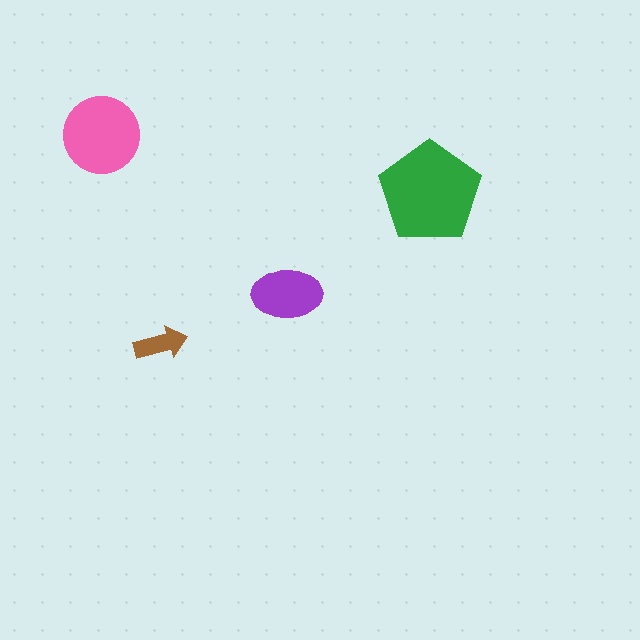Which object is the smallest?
The brown arrow.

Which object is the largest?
The green pentagon.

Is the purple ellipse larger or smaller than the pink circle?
Smaller.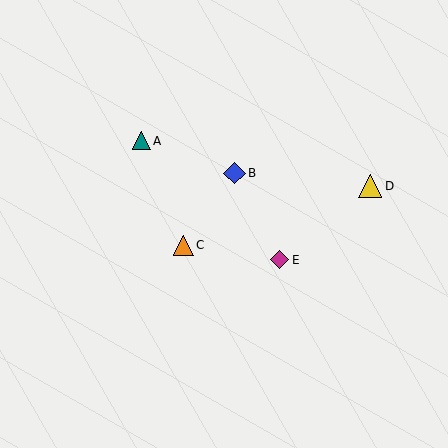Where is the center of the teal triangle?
The center of the teal triangle is at (141, 141).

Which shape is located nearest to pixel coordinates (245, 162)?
The blue diamond (labeled B) at (234, 173) is nearest to that location.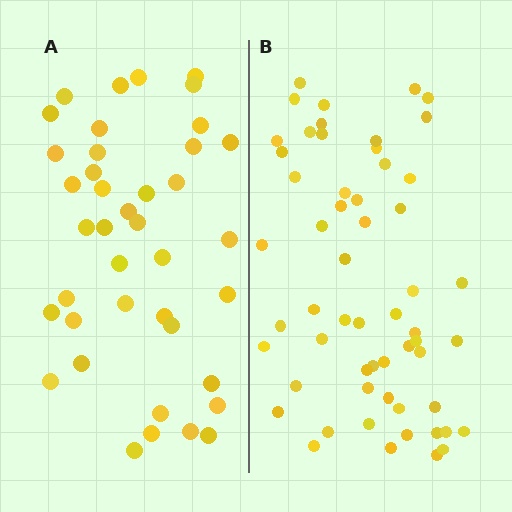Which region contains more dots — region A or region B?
Region B (the right region) has more dots.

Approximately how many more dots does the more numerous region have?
Region B has approximately 15 more dots than region A.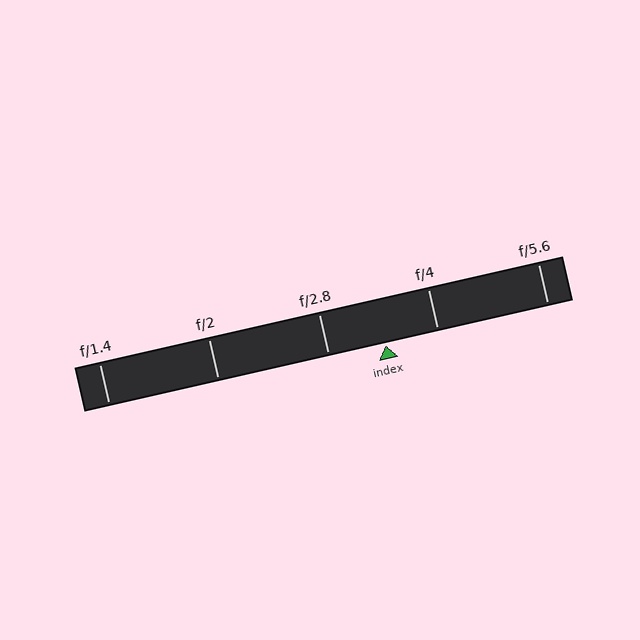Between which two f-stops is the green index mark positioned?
The index mark is between f/2.8 and f/4.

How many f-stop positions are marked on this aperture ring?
There are 5 f-stop positions marked.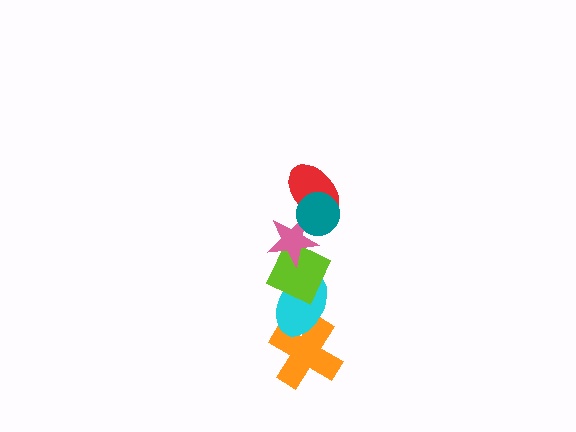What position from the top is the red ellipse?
The red ellipse is 2nd from the top.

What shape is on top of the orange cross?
The cyan ellipse is on top of the orange cross.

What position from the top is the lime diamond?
The lime diamond is 4th from the top.